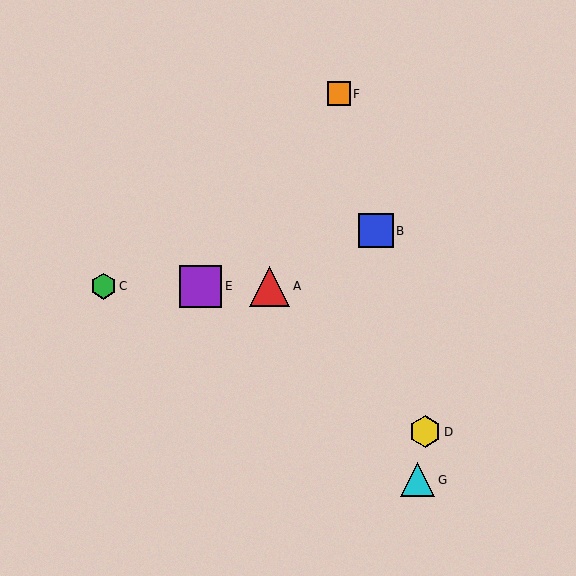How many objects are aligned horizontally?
3 objects (A, C, E) are aligned horizontally.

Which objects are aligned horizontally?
Objects A, C, E are aligned horizontally.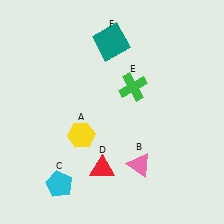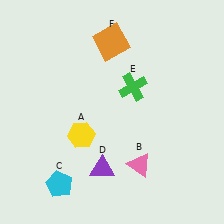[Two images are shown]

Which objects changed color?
D changed from red to purple. F changed from teal to orange.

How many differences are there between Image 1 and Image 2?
There are 2 differences between the two images.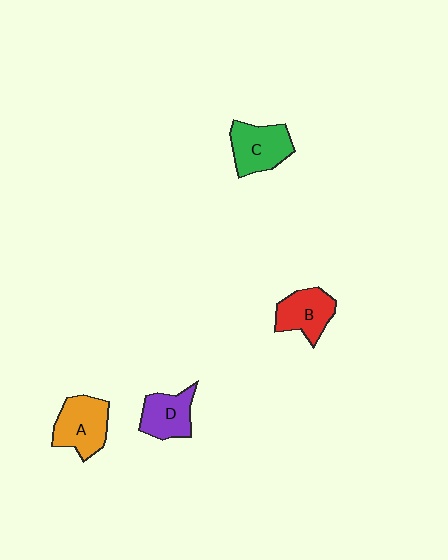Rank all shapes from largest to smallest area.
From largest to smallest: A (orange), C (green), B (red), D (purple).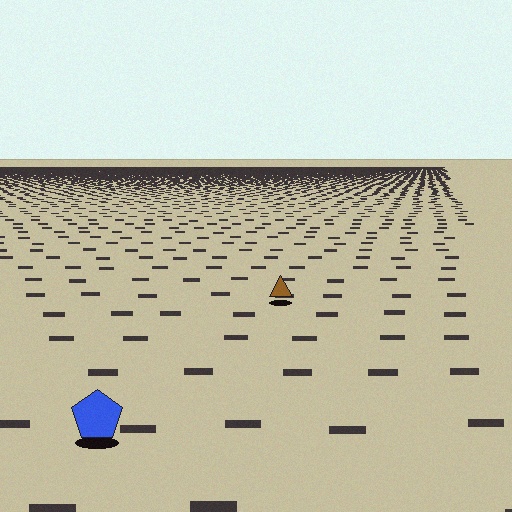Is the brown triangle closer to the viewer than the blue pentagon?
No. The blue pentagon is closer — you can tell from the texture gradient: the ground texture is coarser near it.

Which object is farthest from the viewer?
The brown triangle is farthest from the viewer. It appears smaller and the ground texture around it is denser.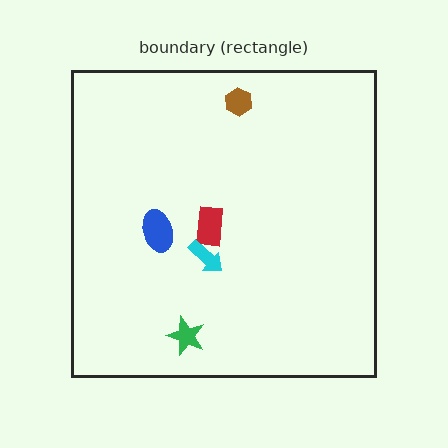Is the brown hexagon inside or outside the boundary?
Inside.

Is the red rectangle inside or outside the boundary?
Inside.